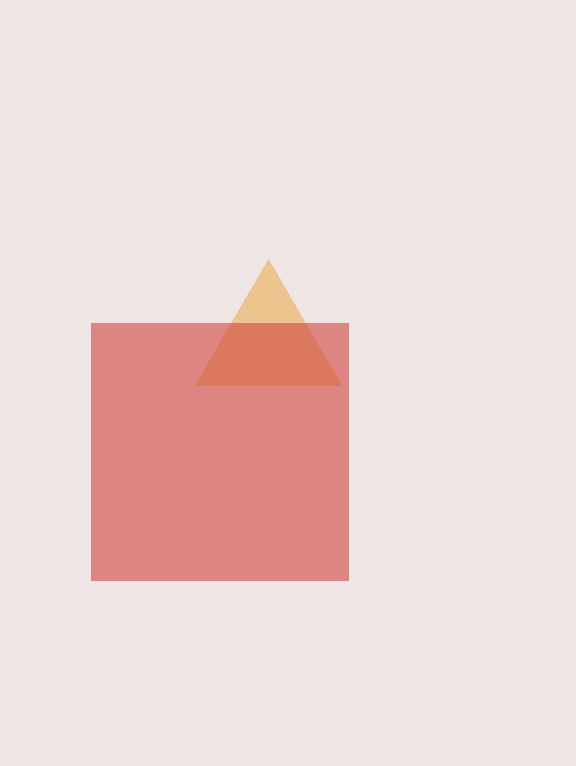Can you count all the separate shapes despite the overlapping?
Yes, there are 2 separate shapes.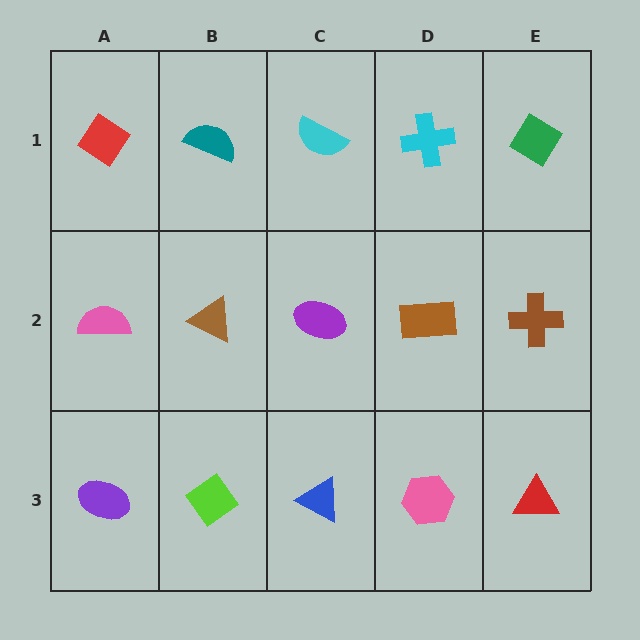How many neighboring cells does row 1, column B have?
3.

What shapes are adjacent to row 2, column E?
A green diamond (row 1, column E), a red triangle (row 3, column E), a brown rectangle (row 2, column D).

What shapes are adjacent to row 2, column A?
A red diamond (row 1, column A), a purple ellipse (row 3, column A), a brown triangle (row 2, column B).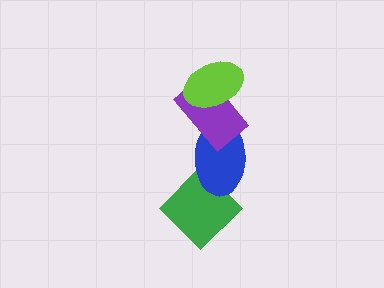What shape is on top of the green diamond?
The blue ellipse is on top of the green diamond.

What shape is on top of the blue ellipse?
The purple rectangle is on top of the blue ellipse.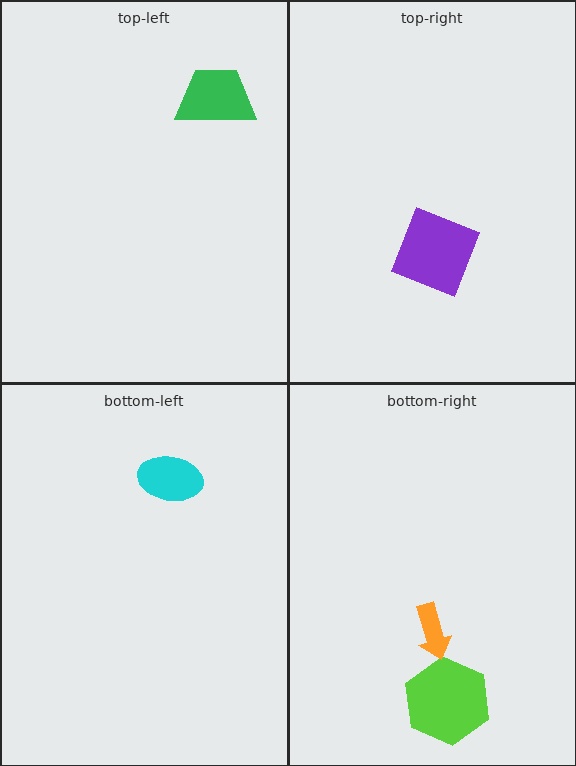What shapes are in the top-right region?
The purple square.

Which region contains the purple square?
The top-right region.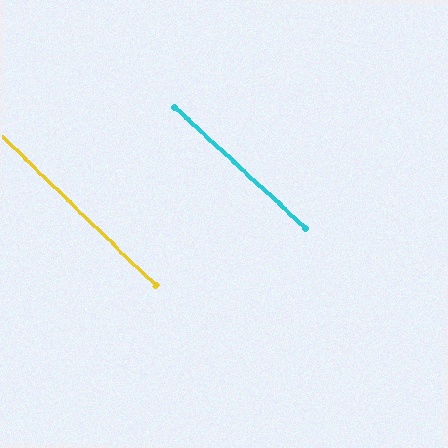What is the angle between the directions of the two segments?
Approximately 1 degree.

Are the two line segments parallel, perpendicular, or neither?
Parallel — their directions differ by only 1.4°.